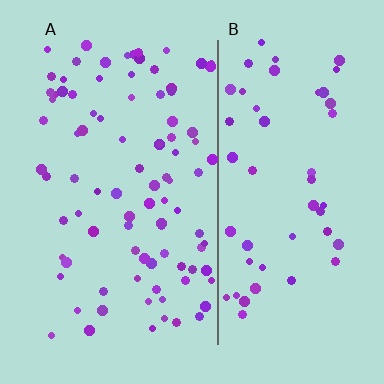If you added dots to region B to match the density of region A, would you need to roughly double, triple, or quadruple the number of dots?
Approximately double.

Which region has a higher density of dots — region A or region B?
A (the left).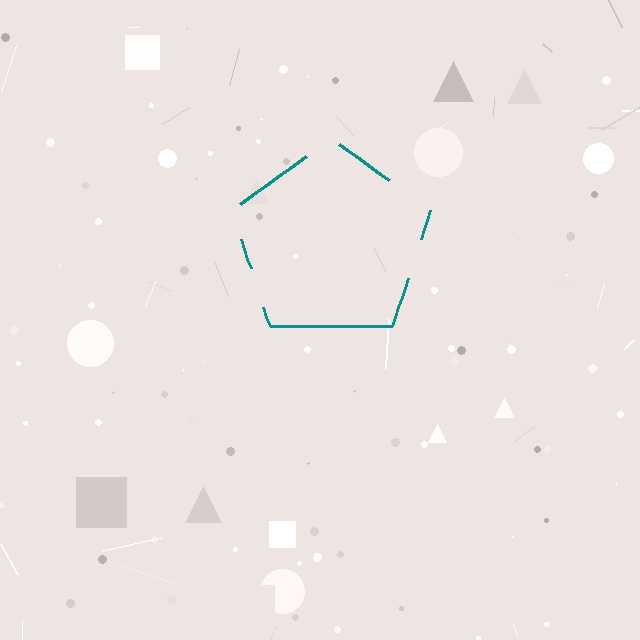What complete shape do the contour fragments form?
The contour fragments form a pentagon.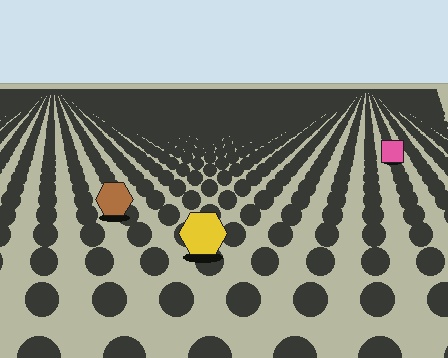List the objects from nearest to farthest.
From nearest to farthest: the yellow hexagon, the brown hexagon, the pink square.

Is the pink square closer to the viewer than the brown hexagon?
No. The brown hexagon is closer — you can tell from the texture gradient: the ground texture is coarser near it.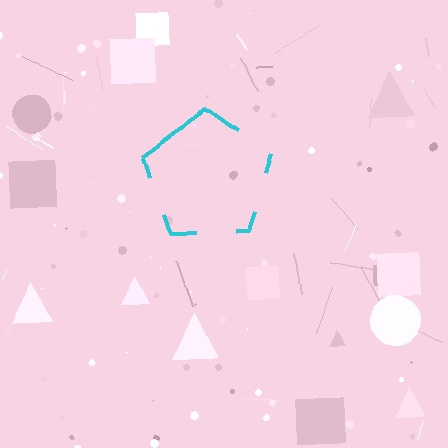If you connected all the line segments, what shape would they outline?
They would outline a pentagon.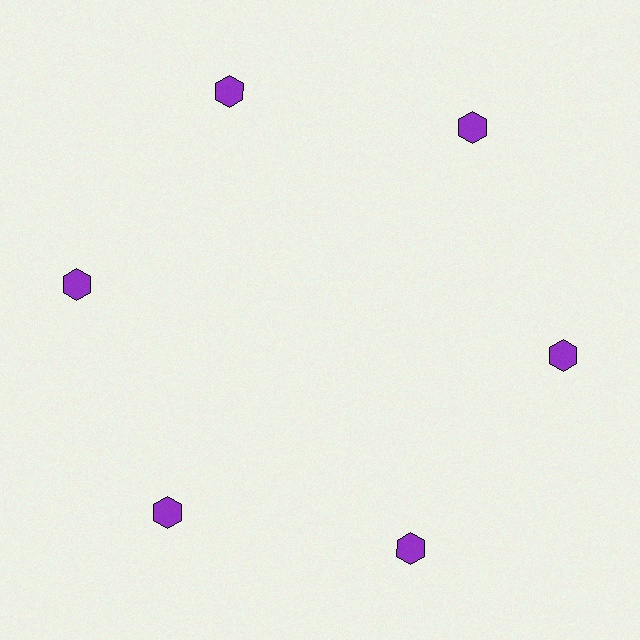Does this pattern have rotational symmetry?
Yes, this pattern has 6-fold rotational symmetry. It looks the same after rotating 60 degrees around the center.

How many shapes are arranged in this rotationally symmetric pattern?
There are 6 shapes, arranged in 6 groups of 1.